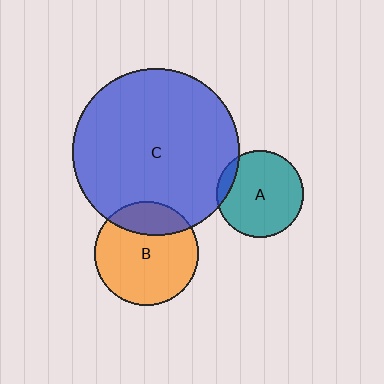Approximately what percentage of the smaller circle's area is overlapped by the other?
Approximately 10%.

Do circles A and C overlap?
Yes.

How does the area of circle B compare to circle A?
Approximately 1.4 times.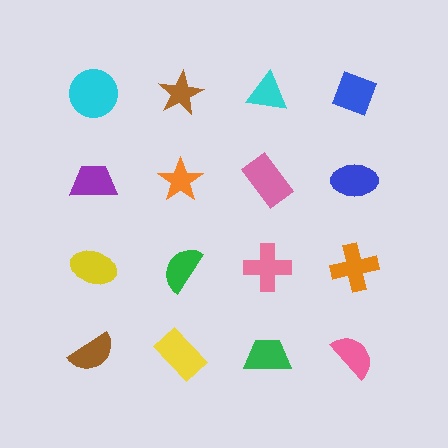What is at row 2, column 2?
An orange star.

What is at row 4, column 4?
A pink semicircle.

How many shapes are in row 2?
4 shapes.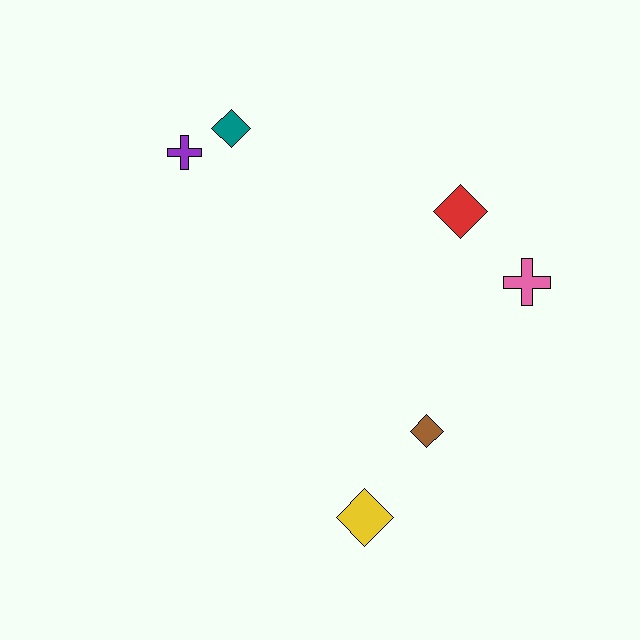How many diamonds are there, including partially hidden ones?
There are 4 diamonds.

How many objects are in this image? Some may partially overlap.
There are 6 objects.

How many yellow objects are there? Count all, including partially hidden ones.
There is 1 yellow object.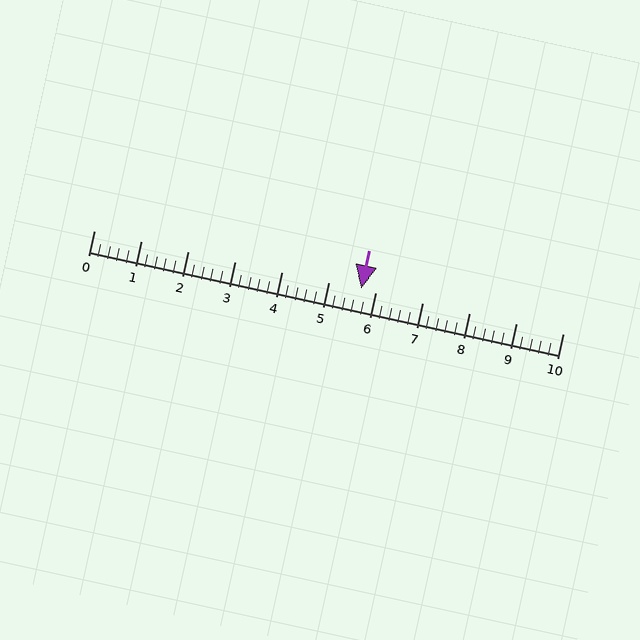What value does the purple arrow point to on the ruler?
The purple arrow points to approximately 5.7.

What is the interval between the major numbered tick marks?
The major tick marks are spaced 1 units apart.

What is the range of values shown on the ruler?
The ruler shows values from 0 to 10.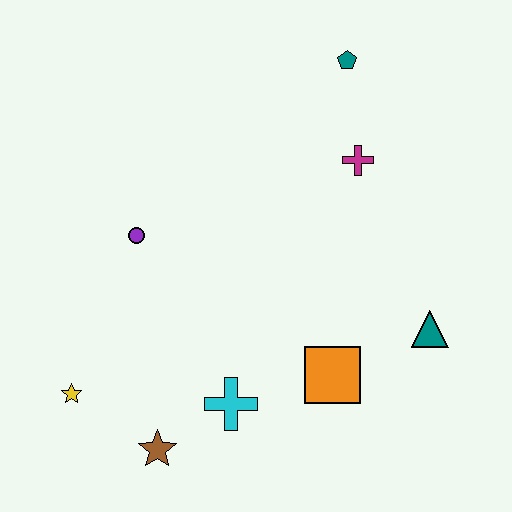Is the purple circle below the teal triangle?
No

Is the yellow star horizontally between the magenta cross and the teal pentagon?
No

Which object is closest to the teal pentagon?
The magenta cross is closest to the teal pentagon.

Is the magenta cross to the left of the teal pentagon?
No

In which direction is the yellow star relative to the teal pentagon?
The yellow star is below the teal pentagon.